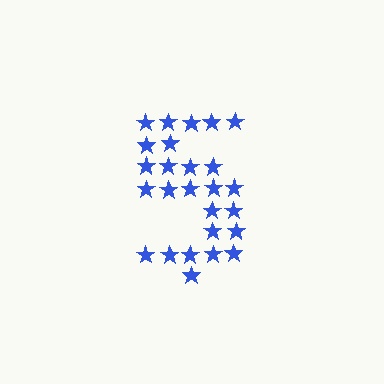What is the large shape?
The large shape is the digit 5.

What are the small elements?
The small elements are stars.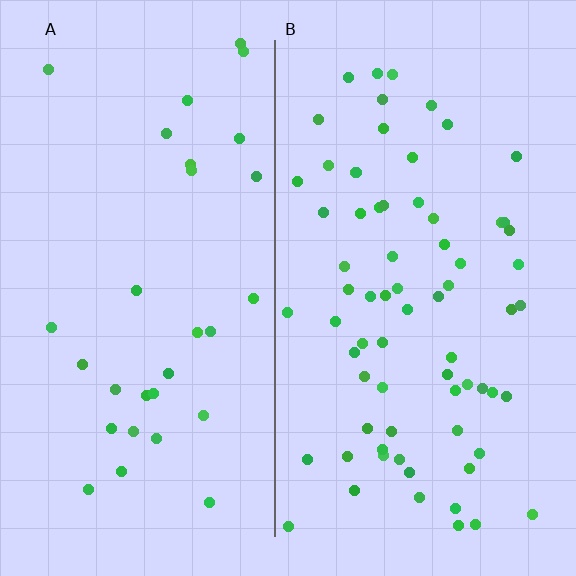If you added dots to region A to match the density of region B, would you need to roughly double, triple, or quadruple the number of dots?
Approximately double.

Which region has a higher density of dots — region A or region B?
B (the right).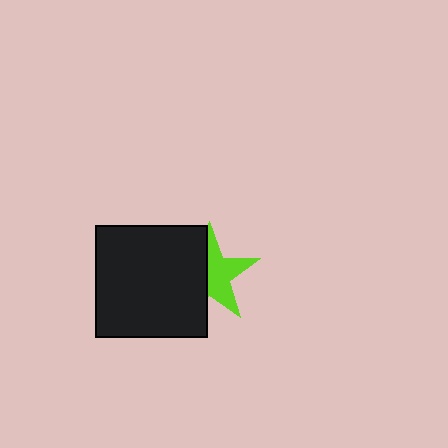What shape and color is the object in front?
The object in front is a black square.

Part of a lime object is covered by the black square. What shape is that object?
It is a star.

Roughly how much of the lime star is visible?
About half of it is visible (roughly 55%).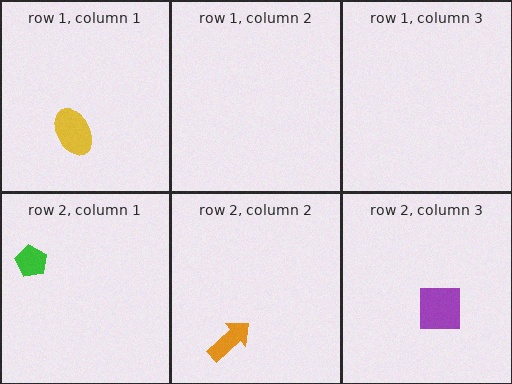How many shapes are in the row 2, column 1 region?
1.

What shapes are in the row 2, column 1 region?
The green pentagon.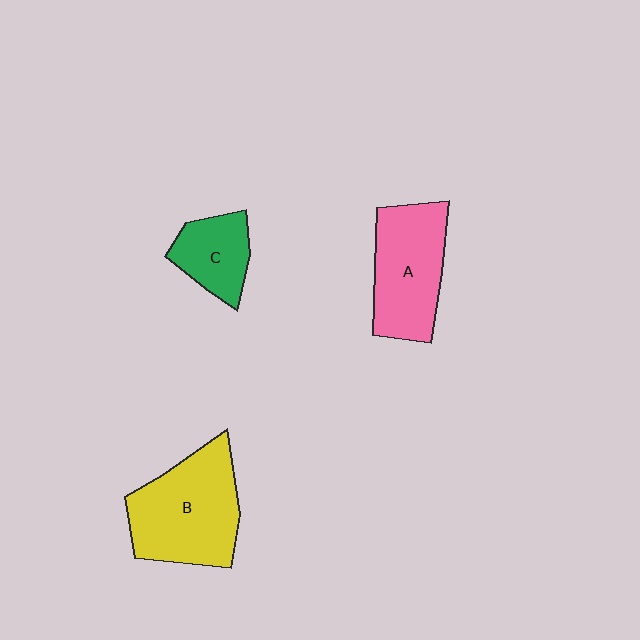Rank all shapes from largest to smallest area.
From largest to smallest: B (yellow), A (pink), C (green).